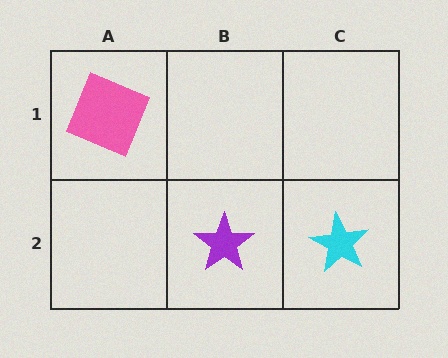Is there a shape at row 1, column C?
No, that cell is empty.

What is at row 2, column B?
A purple star.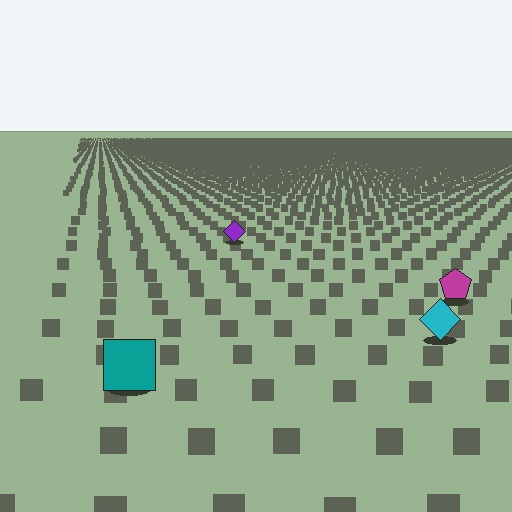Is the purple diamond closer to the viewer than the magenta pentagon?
No. The magenta pentagon is closer — you can tell from the texture gradient: the ground texture is coarser near it.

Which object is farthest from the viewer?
The purple diamond is farthest from the viewer. It appears smaller and the ground texture around it is denser.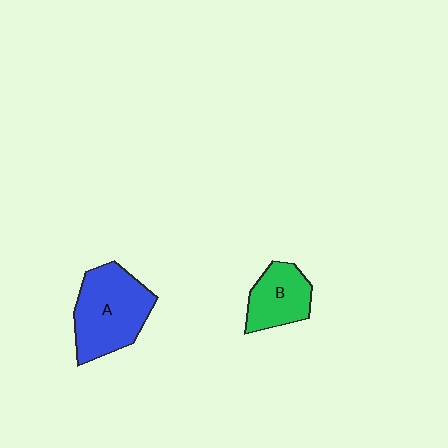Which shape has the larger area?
Shape A (blue).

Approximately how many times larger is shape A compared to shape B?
Approximately 1.6 times.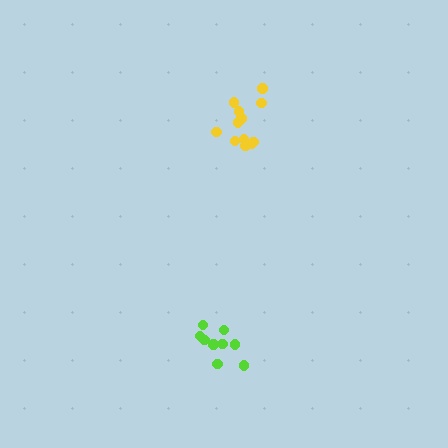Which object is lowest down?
The lime cluster is bottommost.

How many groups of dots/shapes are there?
There are 2 groups.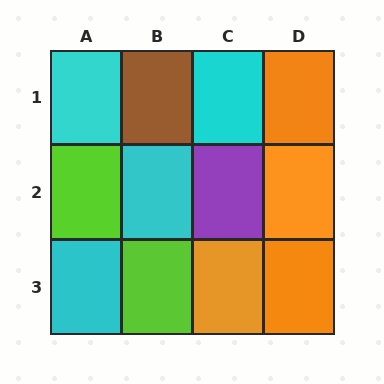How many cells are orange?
4 cells are orange.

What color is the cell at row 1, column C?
Cyan.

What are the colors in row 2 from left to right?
Lime, cyan, purple, orange.